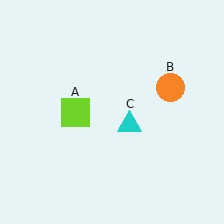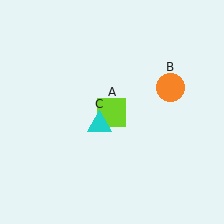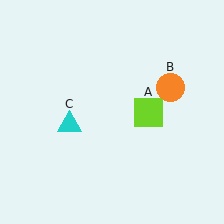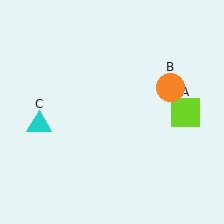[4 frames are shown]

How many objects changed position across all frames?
2 objects changed position: lime square (object A), cyan triangle (object C).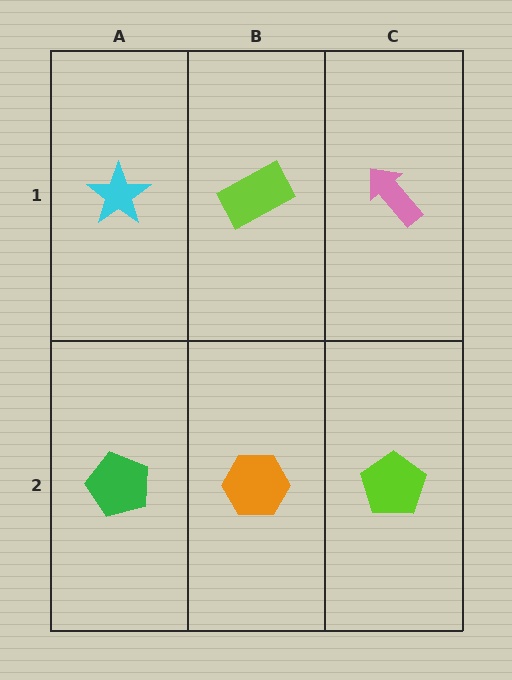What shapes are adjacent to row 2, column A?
A cyan star (row 1, column A), an orange hexagon (row 2, column B).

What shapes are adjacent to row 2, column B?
A lime rectangle (row 1, column B), a green pentagon (row 2, column A), a lime pentagon (row 2, column C).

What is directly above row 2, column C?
A pink arrow.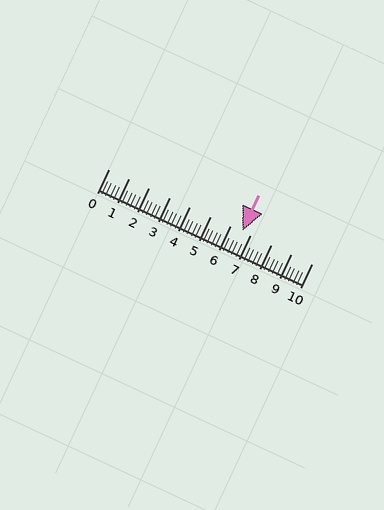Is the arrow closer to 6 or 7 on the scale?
The arrow is closer to 7.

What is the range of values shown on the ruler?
The ruler shows values from 0 to 10.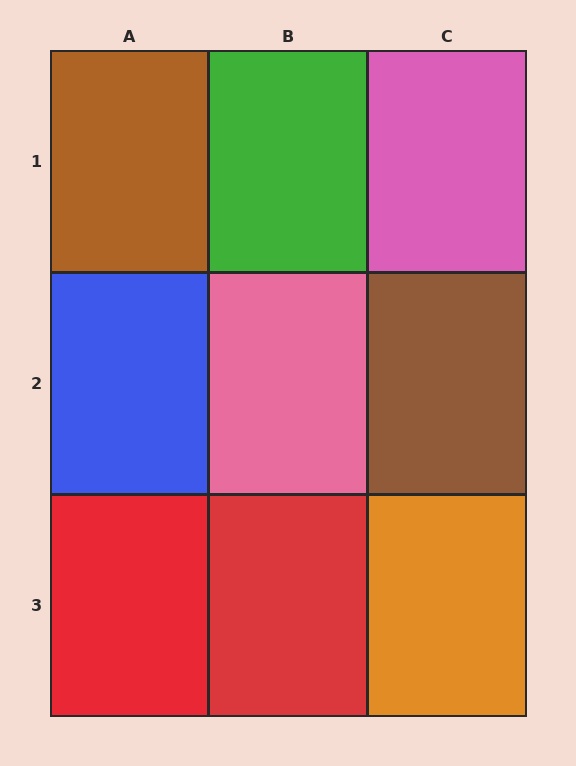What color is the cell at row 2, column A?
Blue.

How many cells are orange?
1 cell is orange.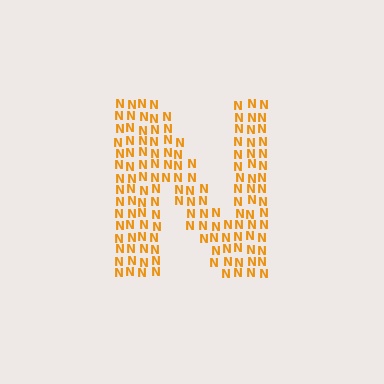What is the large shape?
The large shape is the letter N.